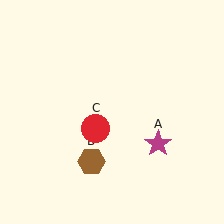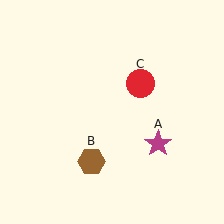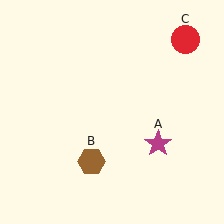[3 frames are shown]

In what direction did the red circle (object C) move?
The red circle (object C) moved up and to the right.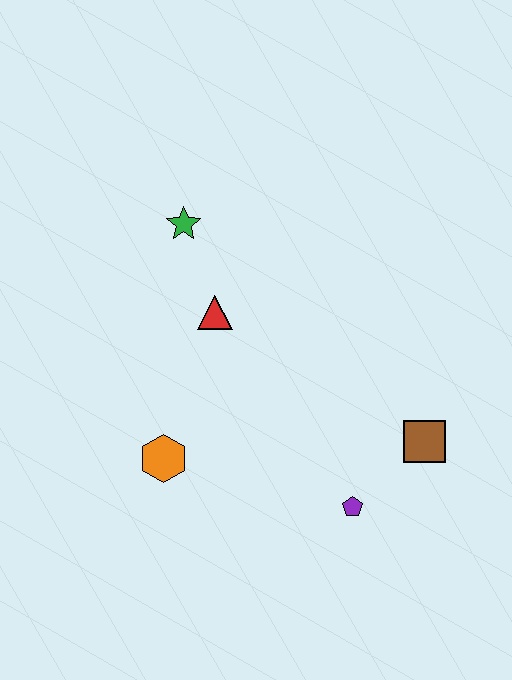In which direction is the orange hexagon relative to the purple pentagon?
The orange hexagon is to the left of the purple pentagon.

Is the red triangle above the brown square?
Yes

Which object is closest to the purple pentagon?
The brown square is closest to the purple pentagon.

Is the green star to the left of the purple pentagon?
Yes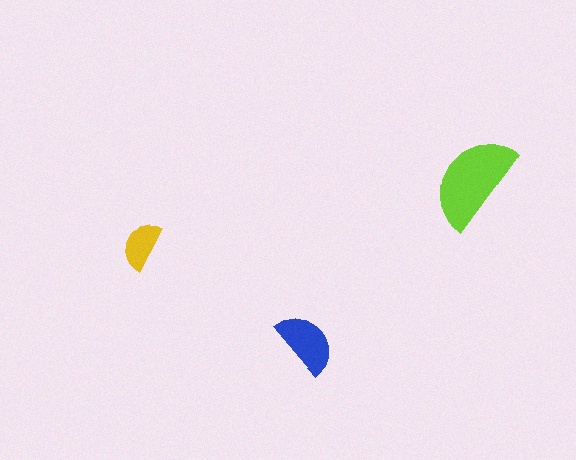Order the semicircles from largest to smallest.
the lime one, the blue one, the yellow one.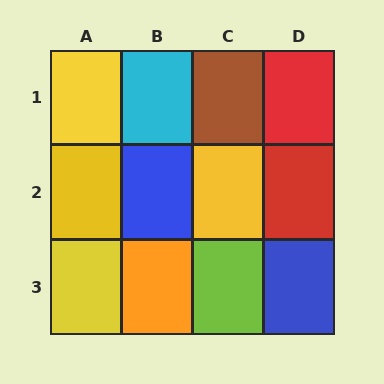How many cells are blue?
2 cells are blue.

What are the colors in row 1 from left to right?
Yellow, cyan, brown, red.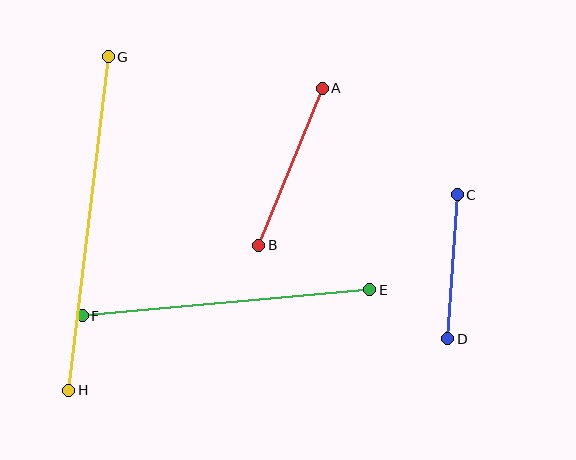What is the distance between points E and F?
The distance is approximately 289 pixels.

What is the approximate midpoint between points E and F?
The midpoint is at approximately (226, 303) pixels.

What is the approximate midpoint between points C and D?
The midpoint is at approximately (452, 267) pixels.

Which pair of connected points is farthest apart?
Points G and H are farthest apart.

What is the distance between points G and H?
The distance is approximately 336 pixels.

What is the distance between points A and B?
The distance is approximately 169 pixels.